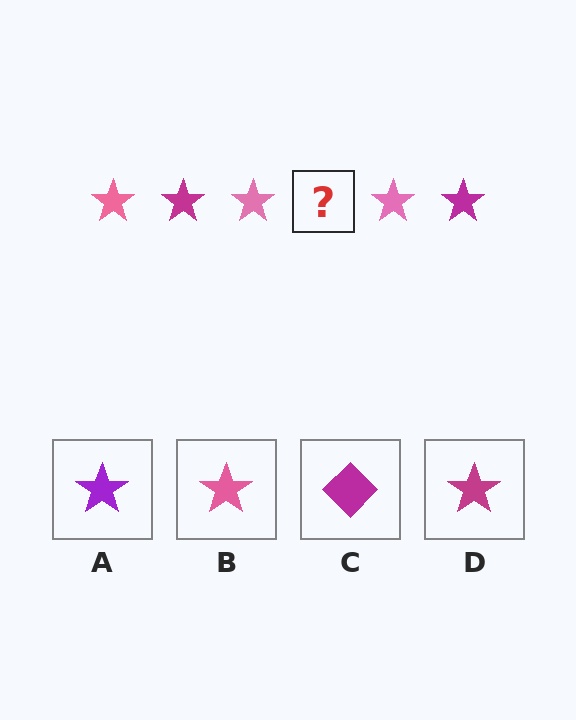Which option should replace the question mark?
Option D.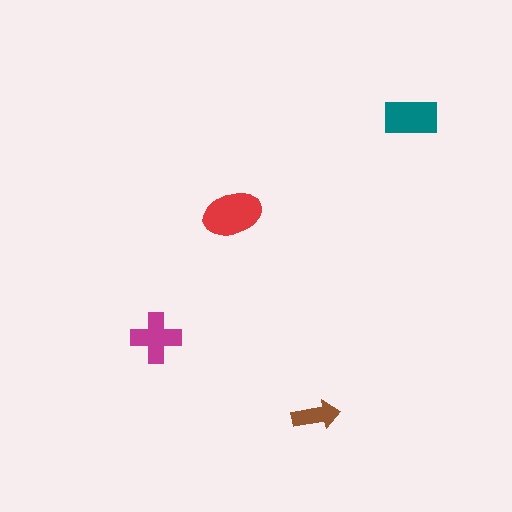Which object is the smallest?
The brown arrow.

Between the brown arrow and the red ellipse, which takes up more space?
The red ellipse.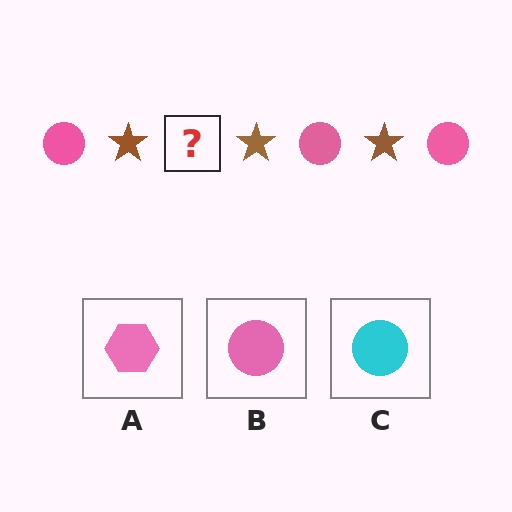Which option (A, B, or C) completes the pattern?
B.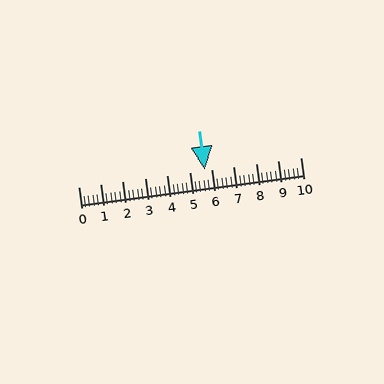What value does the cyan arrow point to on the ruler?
The cyan arrow points to approximately 5.7.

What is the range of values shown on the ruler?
The ruler shows values from 0 to 10.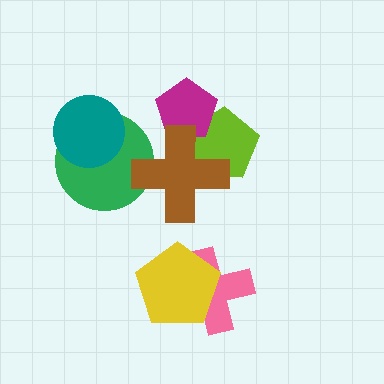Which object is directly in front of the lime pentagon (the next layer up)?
The magenta pentagon is directly in front of the lime pentagon.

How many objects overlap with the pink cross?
1 object overlaps with the pink cross.